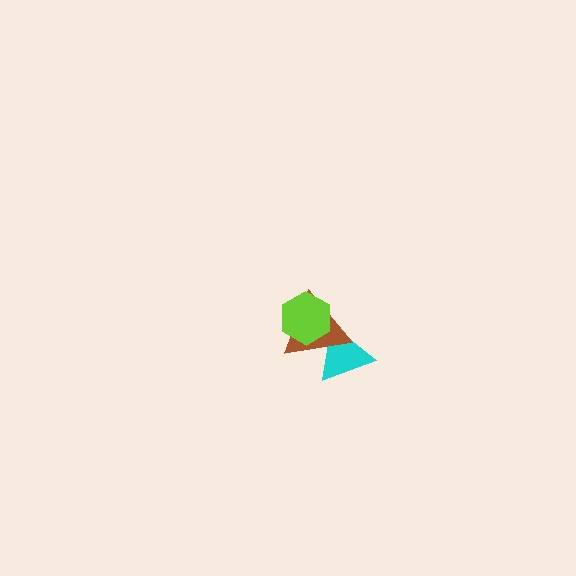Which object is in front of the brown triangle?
The lime hexagon is in front of the brown triangle.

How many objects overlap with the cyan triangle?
2 objects overlap with the cyan triangle.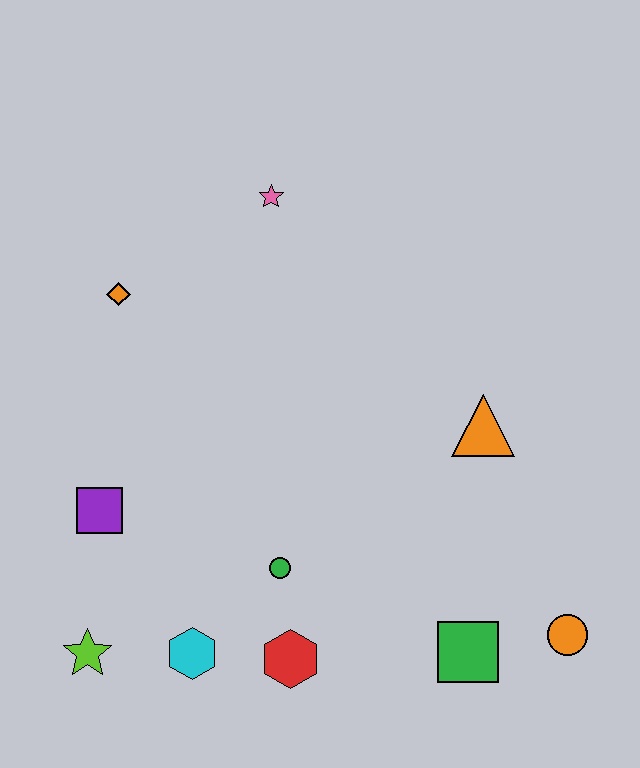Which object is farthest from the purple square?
The orange circle is farthest from the purple square.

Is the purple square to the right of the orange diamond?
No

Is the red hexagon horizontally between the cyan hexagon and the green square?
Yes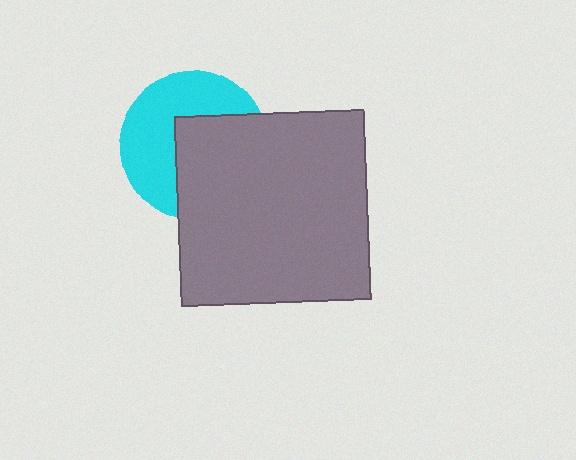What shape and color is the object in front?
The object in front is a gray square.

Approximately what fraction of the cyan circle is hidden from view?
Roughly 49% of the cyan circle is hidden behind the gray square.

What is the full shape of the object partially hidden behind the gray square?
The partially hidden object is a cyan circle.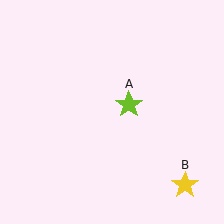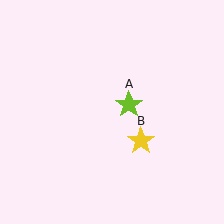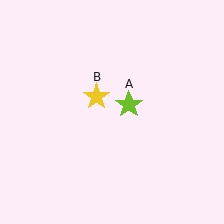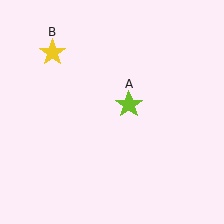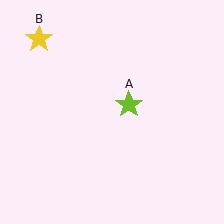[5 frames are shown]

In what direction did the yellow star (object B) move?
The yellow star (object B) moved up and to the left.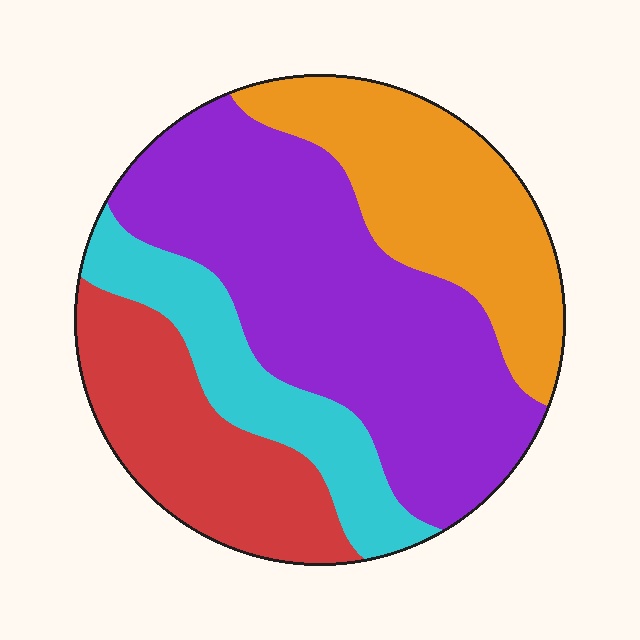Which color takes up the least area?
Cyan, at roughly 15%.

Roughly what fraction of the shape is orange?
Orange takes up about one quarter (1/4) of the shape.